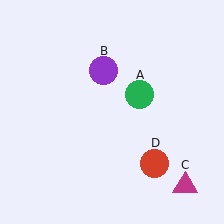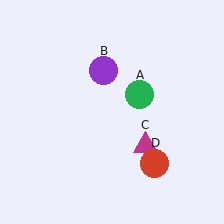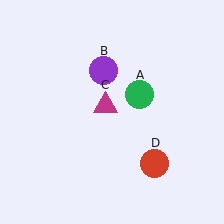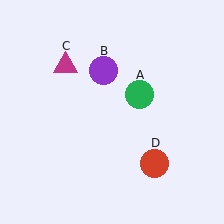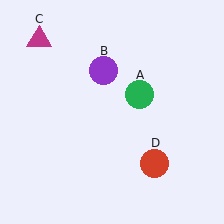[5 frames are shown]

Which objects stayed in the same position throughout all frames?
Green circle (object A) and purple circle (object B) and red circle (object D) remained stationary.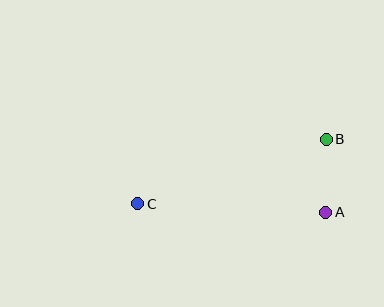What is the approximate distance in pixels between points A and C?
The distance between A and C is approximately 188 pixels.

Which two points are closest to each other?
Points A and B are closest to each other.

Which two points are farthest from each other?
Points B and C are farthest from each other.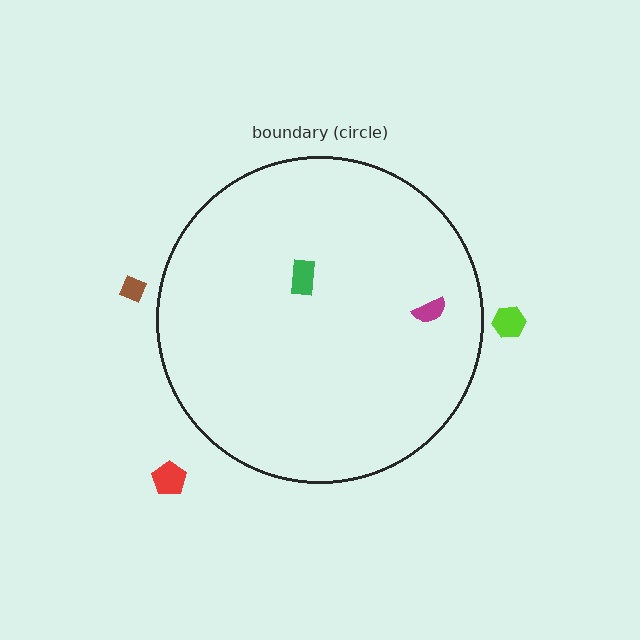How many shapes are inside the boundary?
2 inside, 3 outside.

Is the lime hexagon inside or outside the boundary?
Outside.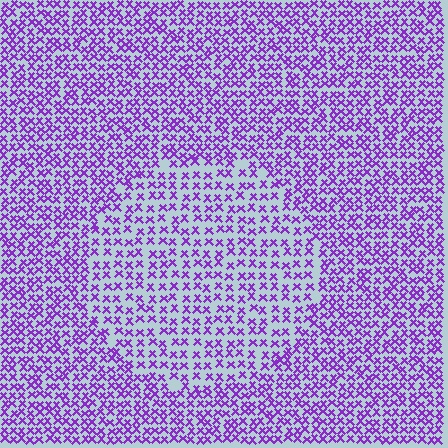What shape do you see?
I see a circle.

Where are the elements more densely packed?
The elements are more densely packed outside the circle boundary.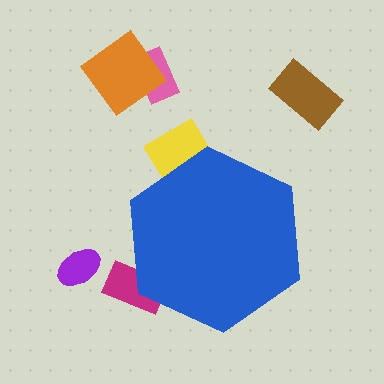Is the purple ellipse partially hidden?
No, the purple ellipse is fully visible.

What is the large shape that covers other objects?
A blue hexagon.